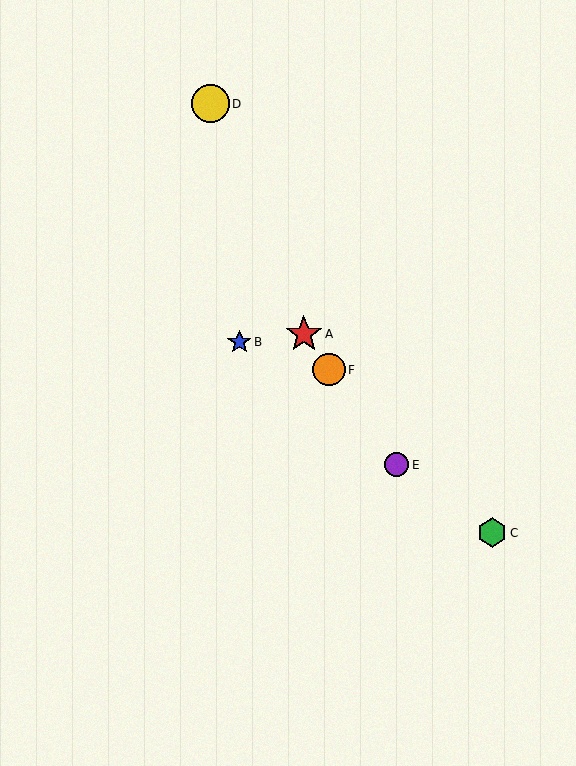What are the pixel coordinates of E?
Object E is at (397, 465).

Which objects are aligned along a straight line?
Objects A, E, F are aligned along a straight line.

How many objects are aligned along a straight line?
3 objects (A, E, F) are aligned along a straight line.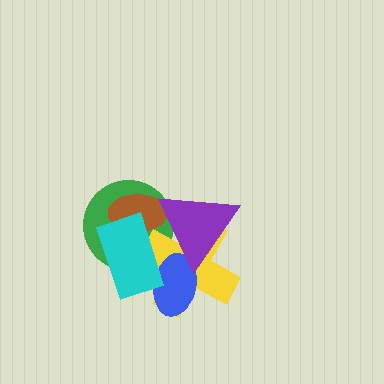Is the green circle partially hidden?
Yes, it is partially covered by another shape.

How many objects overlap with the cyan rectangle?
5 objects overlap with the cyan rectangle.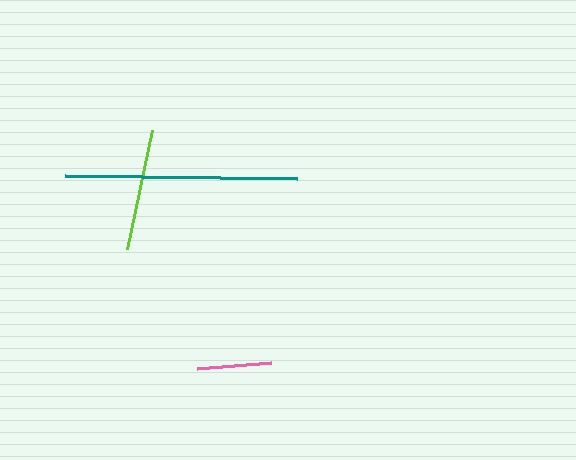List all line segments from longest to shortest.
From longest to shortest: teal, lime, pink.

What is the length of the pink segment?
The pink segment is approximately 74 pixels long.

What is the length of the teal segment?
The teal segment is approximately 232 pixels long.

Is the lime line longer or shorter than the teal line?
The teal line is longer than the lime line.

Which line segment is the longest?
The teal line is the longest at approximately 232 pixels.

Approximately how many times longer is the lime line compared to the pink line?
The lime line is approximately 1.6 times the length of the pink line.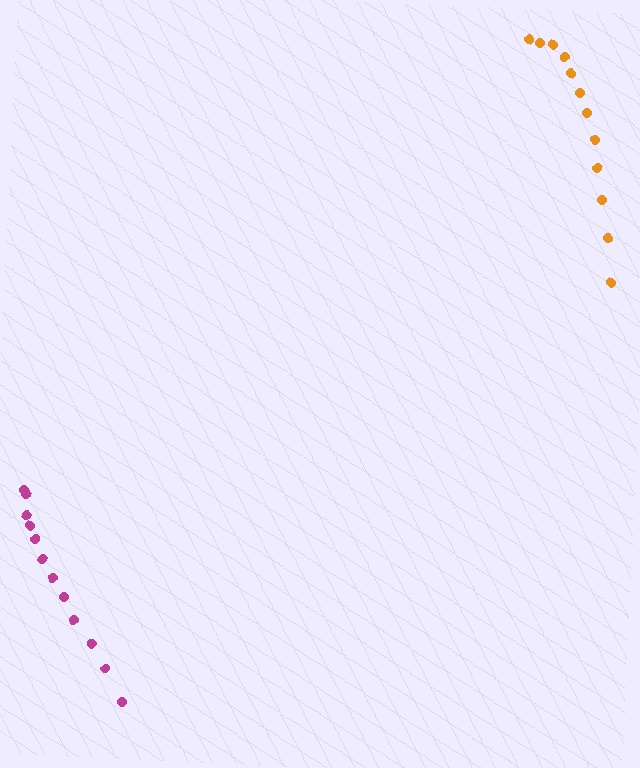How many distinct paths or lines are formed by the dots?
There are 2 distinct paths.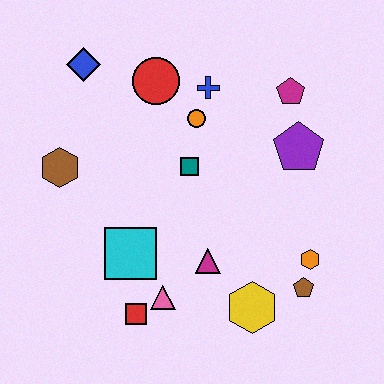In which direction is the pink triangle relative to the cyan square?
The pink triangle is below the cyan square.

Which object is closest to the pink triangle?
The red square is closest to the pink triangle.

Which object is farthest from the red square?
The magenta pentagon is farthest from the red square.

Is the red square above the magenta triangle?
No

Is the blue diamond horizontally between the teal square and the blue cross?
No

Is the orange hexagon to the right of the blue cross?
Yes